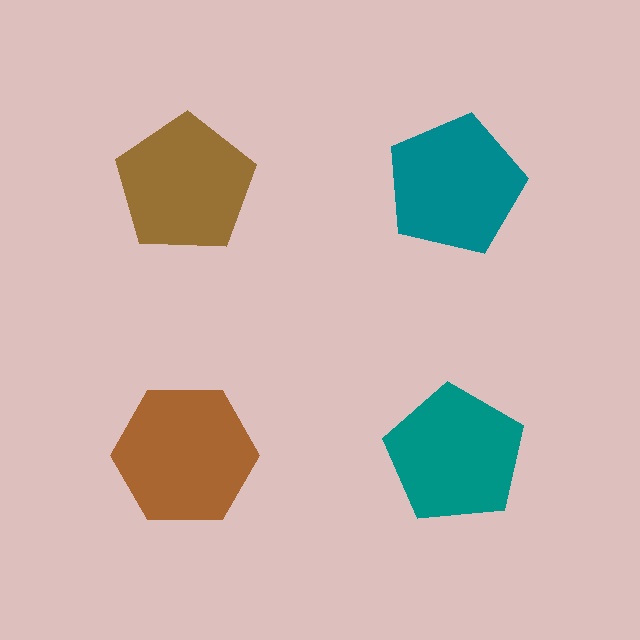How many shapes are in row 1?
2 shapes.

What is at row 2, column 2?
A teal pentagon.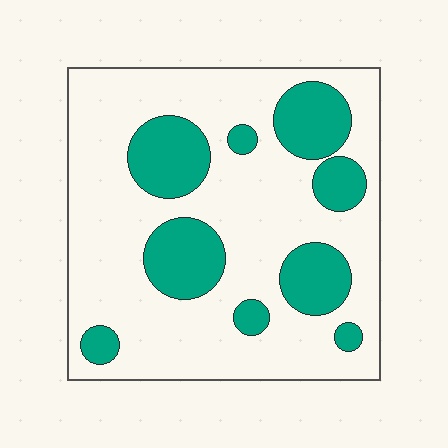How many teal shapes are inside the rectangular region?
9.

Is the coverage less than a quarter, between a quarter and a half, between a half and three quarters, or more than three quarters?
Between a quarter and a half.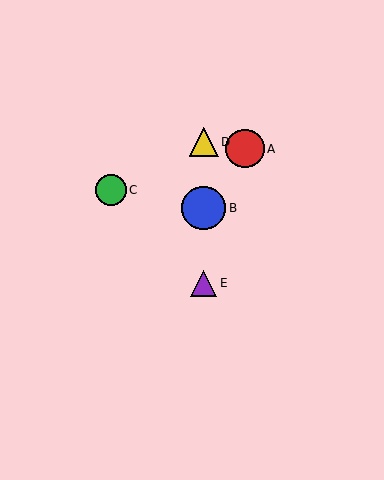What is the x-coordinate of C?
Object C is at x≈111.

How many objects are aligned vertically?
3 objects (B, D, E) are aligned vertically.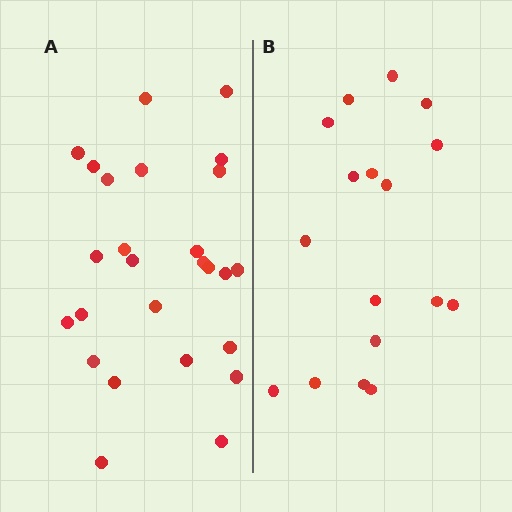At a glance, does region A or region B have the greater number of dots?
Region A (the left region) has more dots.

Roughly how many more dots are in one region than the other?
Region A has roughly 8 or so more dots than region B.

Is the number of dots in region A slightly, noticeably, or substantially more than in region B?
Region A has substantially more. The ratio is roughly 1.5 to 1.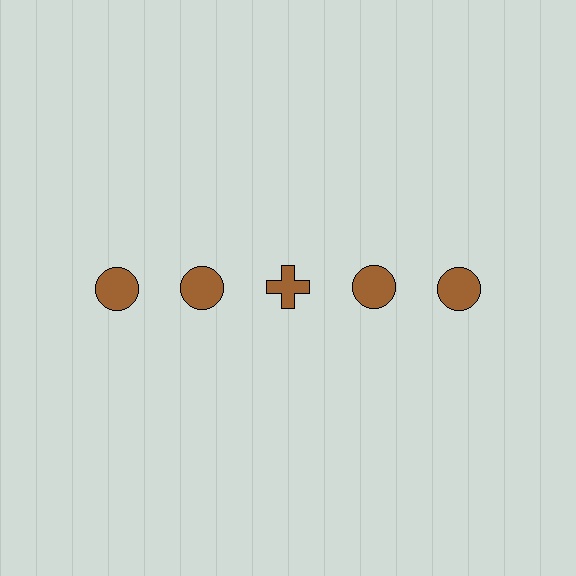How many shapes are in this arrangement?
There are 5 shapes arranged in a grid pattern.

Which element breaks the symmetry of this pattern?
The brown cross in the top row, center column breaks the symmetry. All other shapes are brown circles.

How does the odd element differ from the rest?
It has a different shape: cross instead of circle.